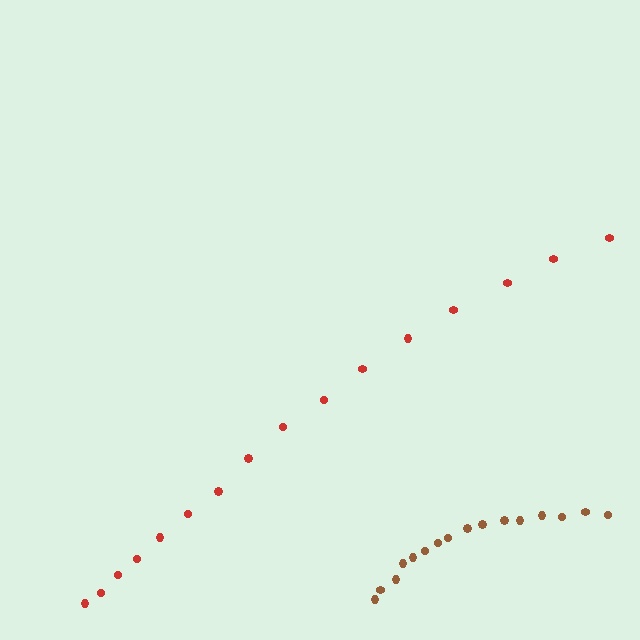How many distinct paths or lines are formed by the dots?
There are 2 distinct paths.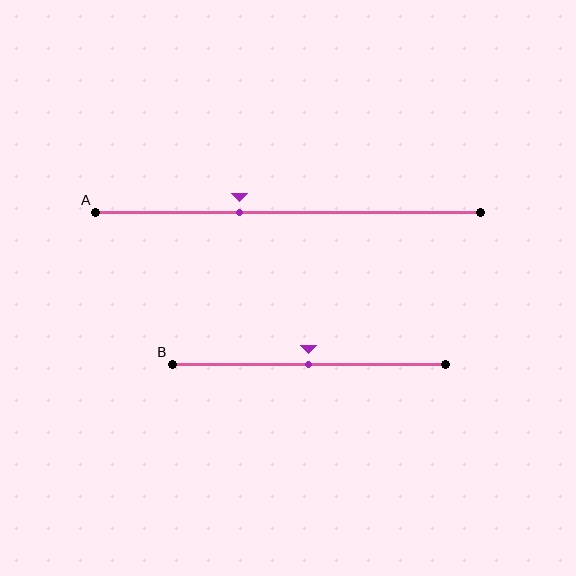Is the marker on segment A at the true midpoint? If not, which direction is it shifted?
No, the marker on segment A is shifted to the left by about 13% of the segment length.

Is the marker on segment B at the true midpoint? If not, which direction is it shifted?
Yes, the marker on segment B is at the true midpoint.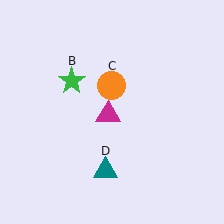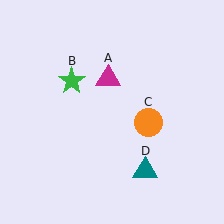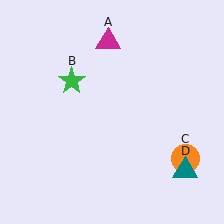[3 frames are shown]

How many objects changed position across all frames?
3 objects changed position: magenta triangle (object A), orange circle (object C), teal triangle (object D).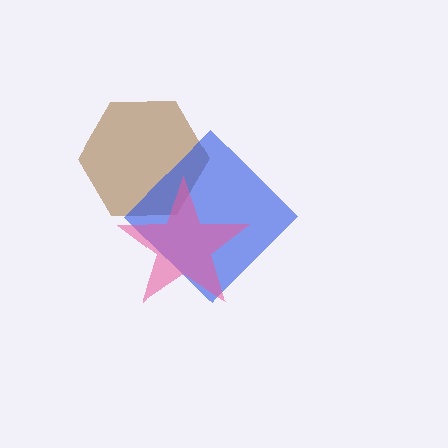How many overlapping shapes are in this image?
There are 3 overlapping shapes in the image.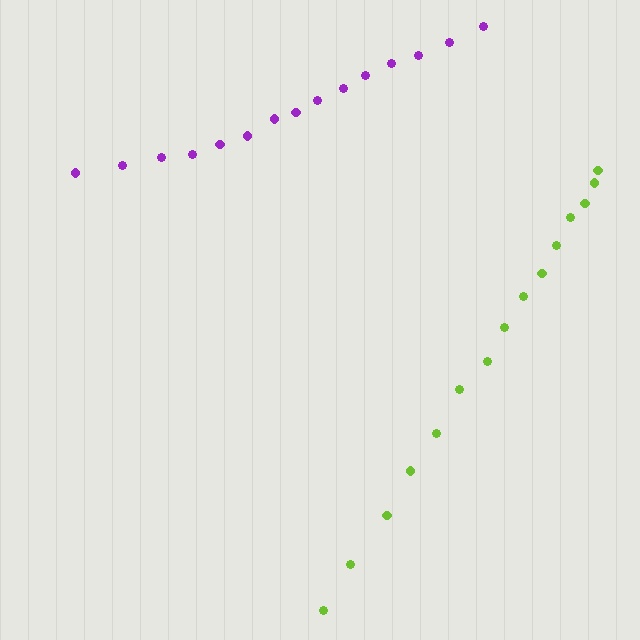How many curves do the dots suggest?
There are 2 distinct paths.